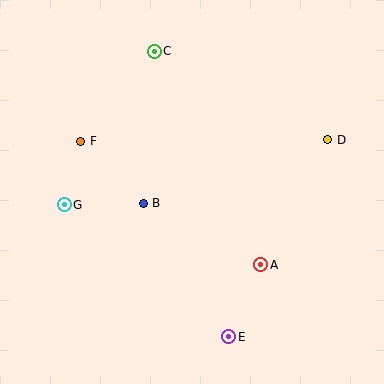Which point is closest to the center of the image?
Point B at (143, 203) is closest to the center.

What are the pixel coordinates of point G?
Point G is at (64, 205).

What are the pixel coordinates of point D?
Point D is at (328, 140).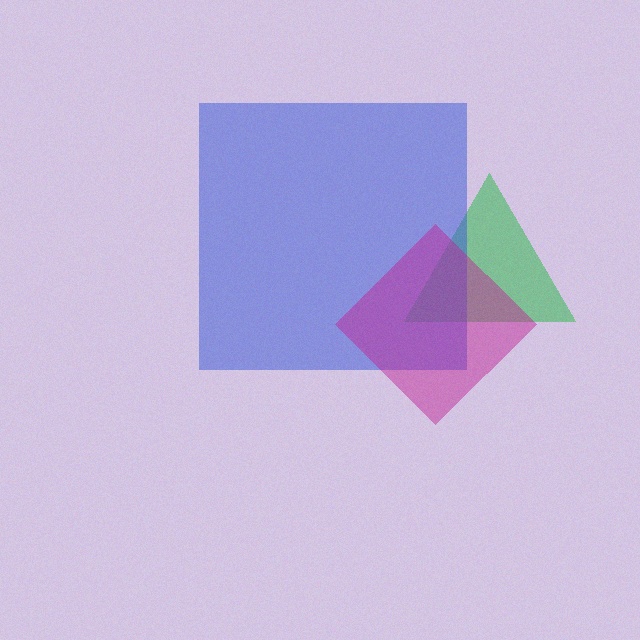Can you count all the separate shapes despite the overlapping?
Yes, there are 3 separate shapes.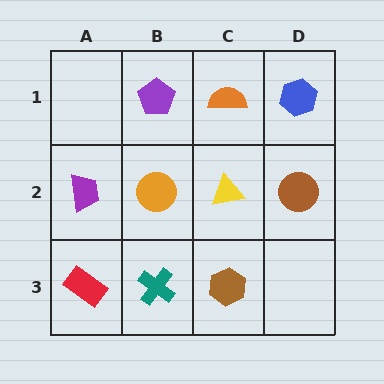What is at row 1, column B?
A purple pentagon.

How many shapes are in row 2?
4 shapes.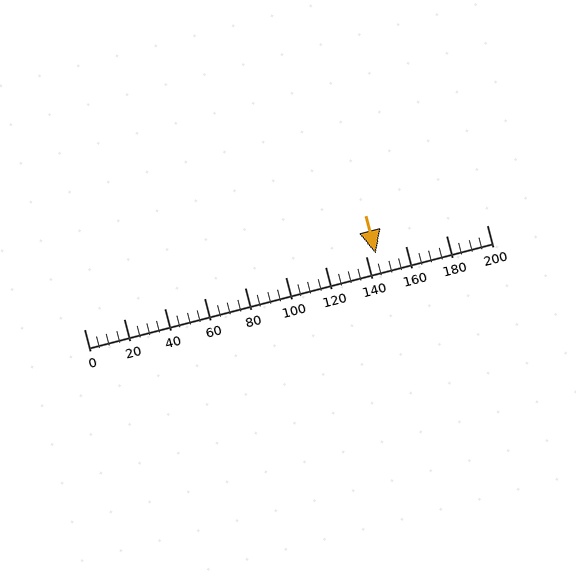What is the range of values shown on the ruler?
The ruler shows values from 0 to 200.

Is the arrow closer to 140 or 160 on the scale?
The arrow is closer to 140.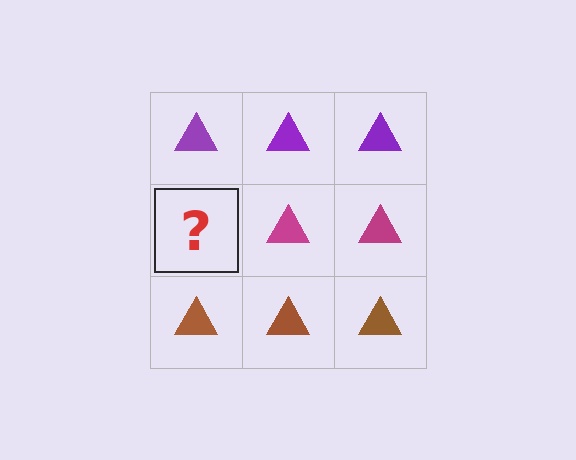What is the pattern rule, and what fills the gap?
The rule is that each row has a consistent color. The gap should be filled with a magenta triangle.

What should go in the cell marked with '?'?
The missing cell should contain a magenta triangle.